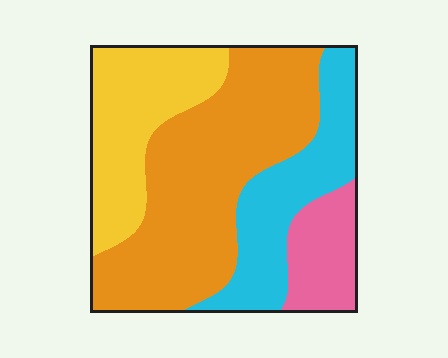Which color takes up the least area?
Pink, at roughly 10%.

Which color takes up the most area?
Orange, at roughly 45%.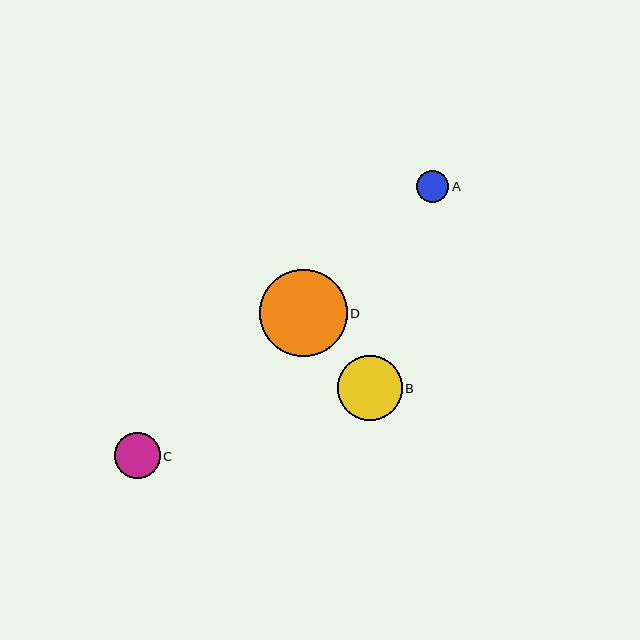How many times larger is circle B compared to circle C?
Circle B is approximately 1.4 times the size of circle C.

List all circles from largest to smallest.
From largest to smallest: D, B, C, A.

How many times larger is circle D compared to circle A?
Circle D is approximately 2.7 times the size of circle A.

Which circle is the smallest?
Circle A is the smallest with a size of approximately 33 pixels.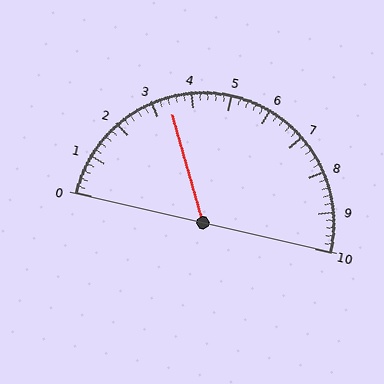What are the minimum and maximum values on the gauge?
The gauge ranges from 0 to 10.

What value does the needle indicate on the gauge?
The needle indicates approximately 3.4.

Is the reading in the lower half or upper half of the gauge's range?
The reading is in the lower half of the range (0 to 10).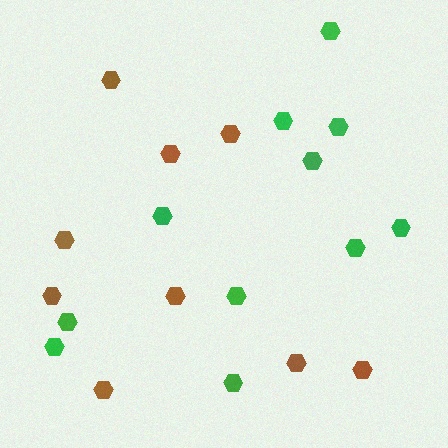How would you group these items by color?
There are 2 groups: one group of brown hexagons (9) and one group of green hexagons (11).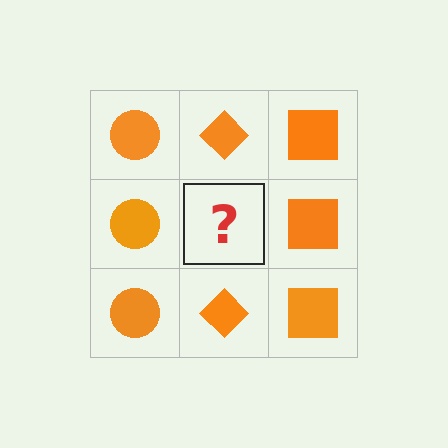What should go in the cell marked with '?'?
The missing cell should contain an orange diamond.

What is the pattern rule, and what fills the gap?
The rule is that each column has a consistent shape. The gap should be filled with an orange diamond.